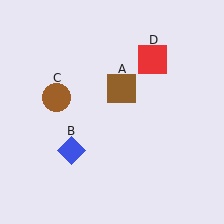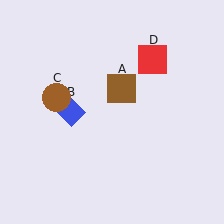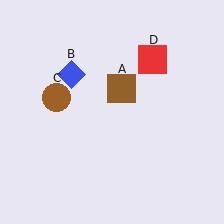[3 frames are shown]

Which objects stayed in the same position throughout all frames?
Brown square (object A) and brown circle (object C) and red square (object D) remained stationary.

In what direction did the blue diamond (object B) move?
The blue diamond (object B) moved up.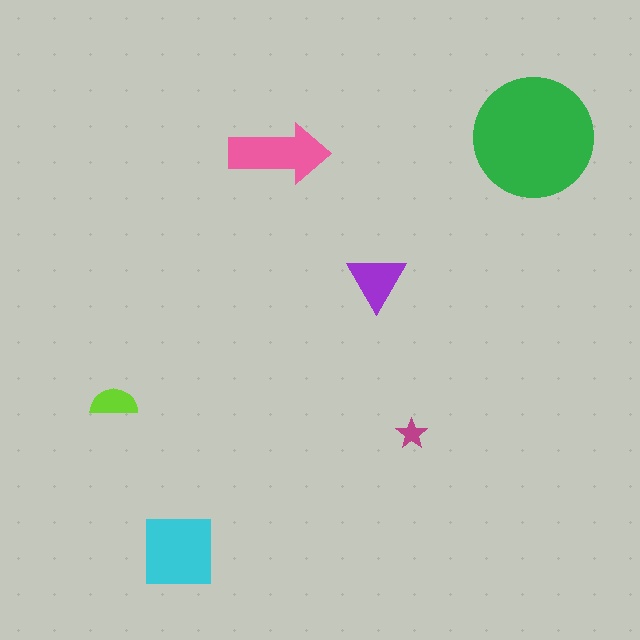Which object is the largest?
The green circle.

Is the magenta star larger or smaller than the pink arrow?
Smaller.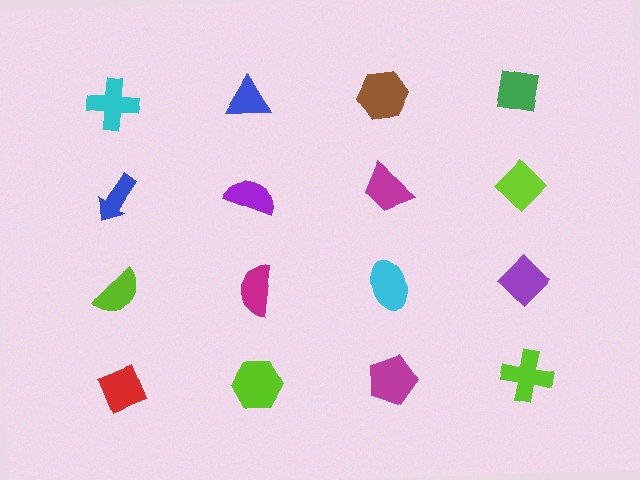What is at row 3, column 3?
A cyan ellipse.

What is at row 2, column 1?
A blue arrow.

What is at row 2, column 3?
A magenta trapezoid.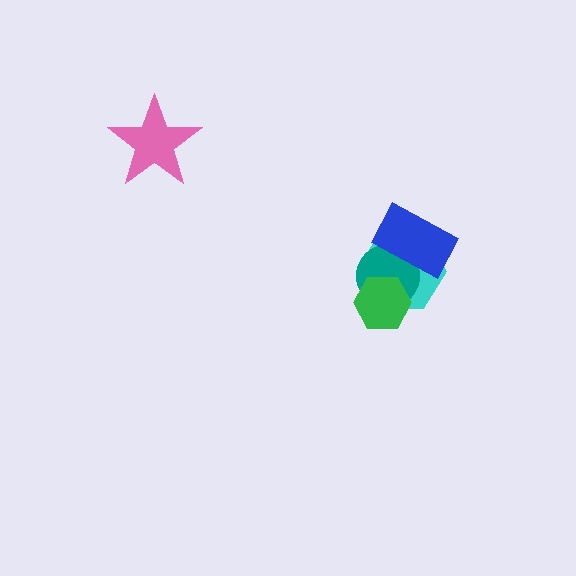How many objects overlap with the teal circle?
3 objects overlap with the teal circle.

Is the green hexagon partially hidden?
No, no other shape covers it.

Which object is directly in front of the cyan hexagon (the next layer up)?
The teal circle is directly in front of the cyan hexagon.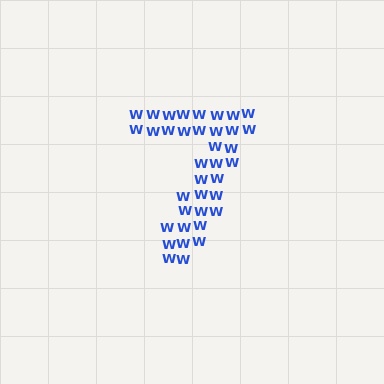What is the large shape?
The large shape is the digit 7.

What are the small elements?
The small elements are letter W's.